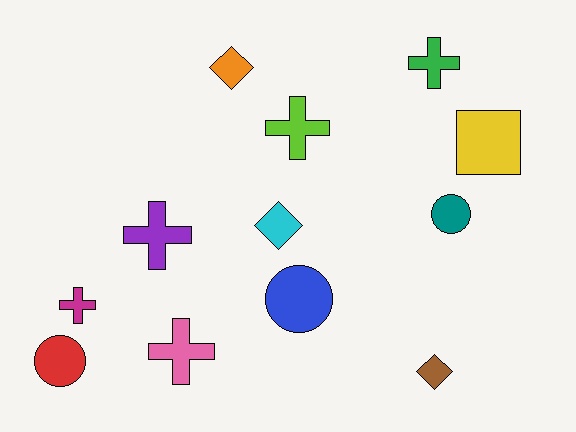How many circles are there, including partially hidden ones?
There are 3 circles.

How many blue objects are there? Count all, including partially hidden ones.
There is 1 blue object.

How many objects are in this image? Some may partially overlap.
There are 12 objects.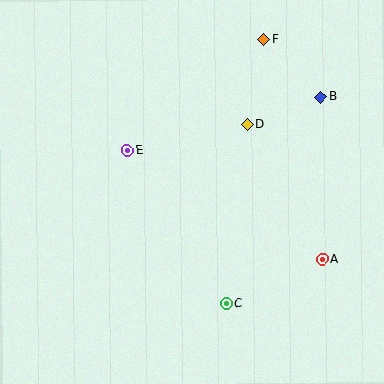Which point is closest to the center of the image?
Point E at (127, 150) is closest to the center.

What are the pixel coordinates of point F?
Point F is at (264, 40).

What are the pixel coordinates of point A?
Point A is at (322, 259).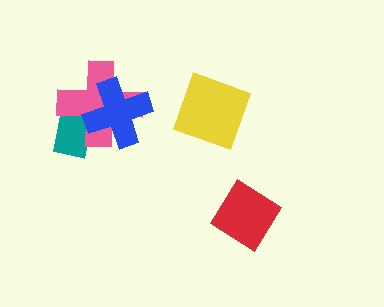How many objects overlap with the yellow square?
0 objects overlap with the yellow square.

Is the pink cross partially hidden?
Yes, it is partially covered by another shape.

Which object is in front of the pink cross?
The blue cross is in front of the pink cross.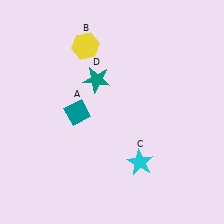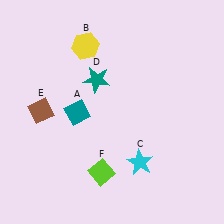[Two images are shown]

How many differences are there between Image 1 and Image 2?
There are 2 differences between the two images.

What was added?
A brown diamond (E), a lime diamond (F) were added in Image 2.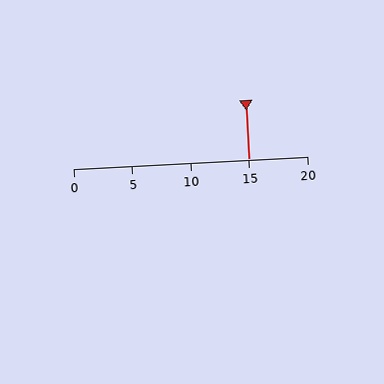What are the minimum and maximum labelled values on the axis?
The axis runs from 0 to 20.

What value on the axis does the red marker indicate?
The marker indicates approximately 15.